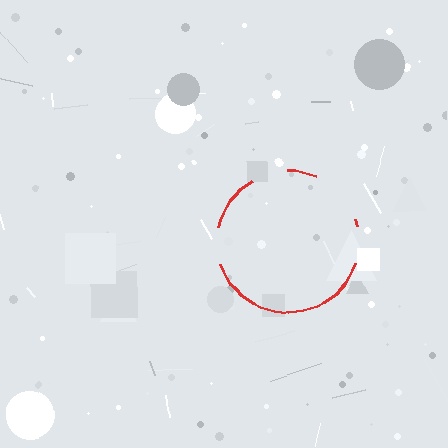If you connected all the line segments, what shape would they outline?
They would outline a circle.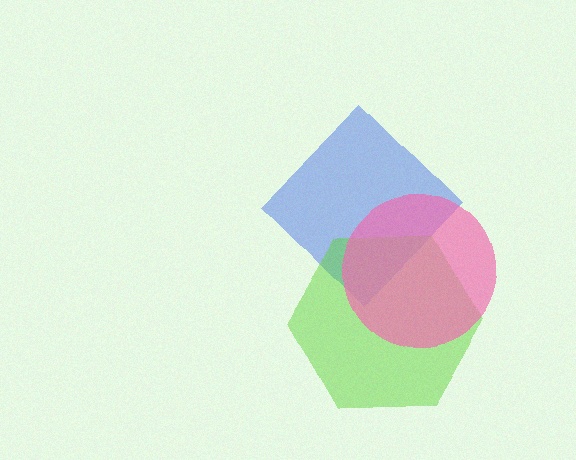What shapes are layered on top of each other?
The layered shapes are: a blue diamond, a lime hexagon, a pink circle.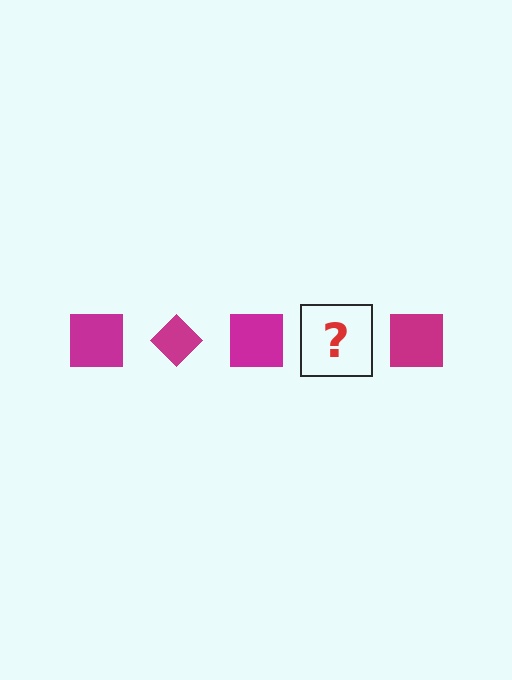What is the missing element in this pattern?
The missing element is a magenta diamond.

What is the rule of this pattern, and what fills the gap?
The rule is that the pattern cycles through square, diamond shapes in magenta. The gap should be filled with a magenta diamond.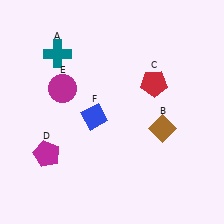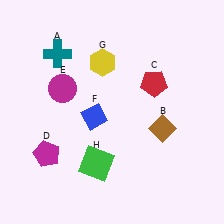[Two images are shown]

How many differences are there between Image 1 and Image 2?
There are 2 differences between the two images.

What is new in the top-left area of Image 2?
A yellow hexagon (G) was added in the top-left area of Image 2.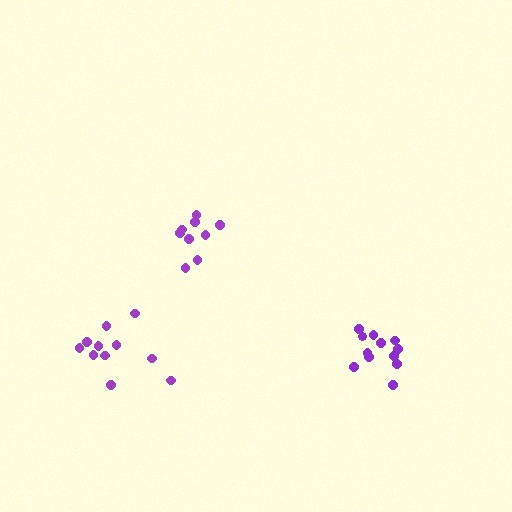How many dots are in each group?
Group 1: 9 dots, Group 2: 11 dots, Group 3: 12 dots (32 total).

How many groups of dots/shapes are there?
There are 3 groups.